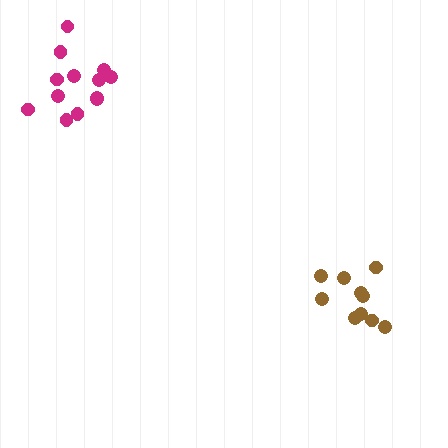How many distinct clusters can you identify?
There are 2 distinct clusters.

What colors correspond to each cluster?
The clusters are colored: brown, magenta.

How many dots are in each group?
Group 1: 10 dots, Group 2: 13 dots (23 total).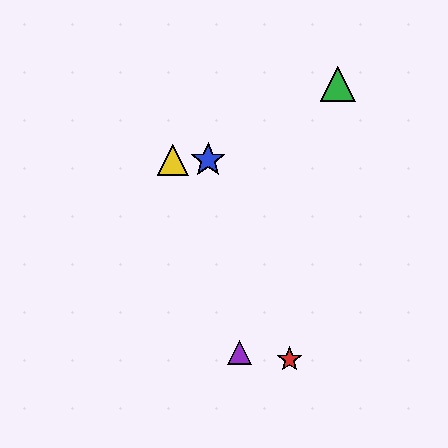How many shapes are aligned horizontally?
2 shapes (the blue star, the yellow triangle) are aligned horizontally.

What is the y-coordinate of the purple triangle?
The purple triangle is at y≈353.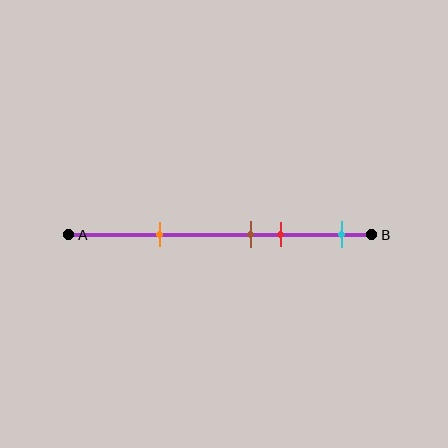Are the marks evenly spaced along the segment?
No, the marks are not evenly spaced.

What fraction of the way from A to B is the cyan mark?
The cyan mark is approximately 90% (0.9) of the way from A to B.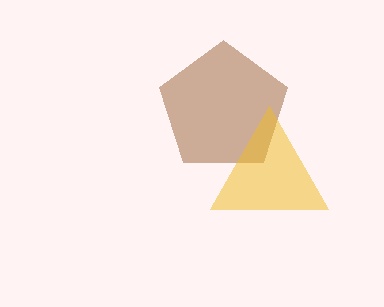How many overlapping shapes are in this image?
There are 2 overlapping shapes in the image.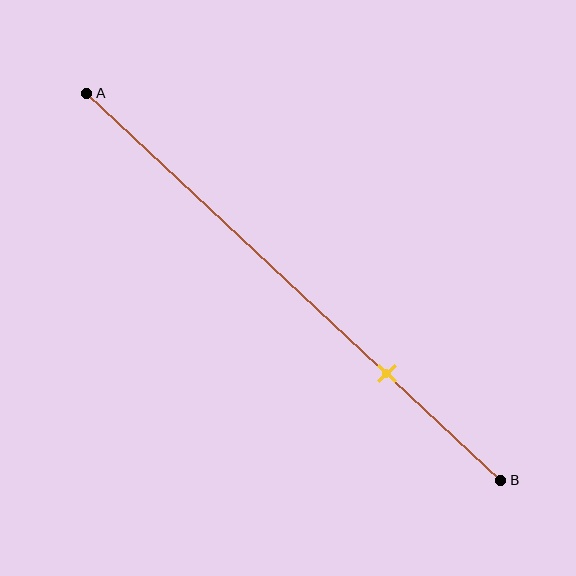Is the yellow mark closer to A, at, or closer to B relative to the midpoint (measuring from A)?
The yellow mark is closer to point B than the midpoint of segment AB.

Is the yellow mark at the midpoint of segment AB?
No, the mark is at about 70% from A, not at the 50% midpoint.